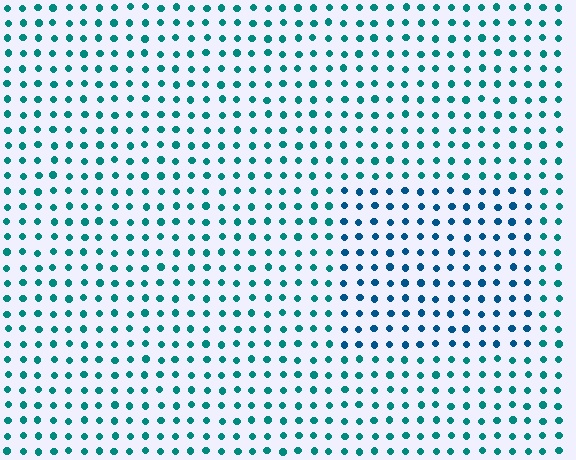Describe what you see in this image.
The image is filled with small teal elements in a uniform arrangement. A rectangle-shaped region is visible where the elements are tinted to a slightly different hue, forming a subtle color boundary.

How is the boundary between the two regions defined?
The boundary is defined purely by a slight shift in hue (about 29 degrees). Spacing, size, and orientation are identical on both sides.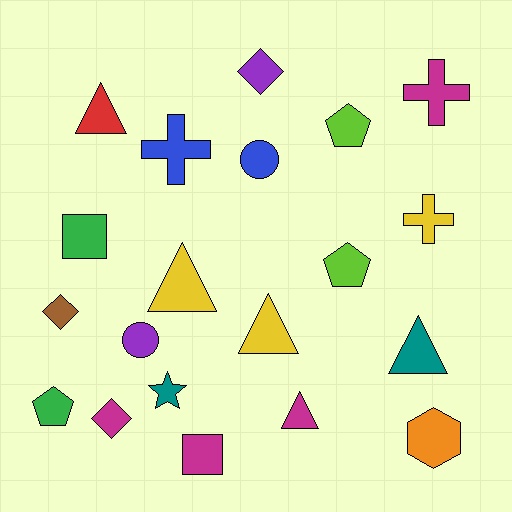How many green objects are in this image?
There are 2 green objects.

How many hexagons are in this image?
There is 1 hexagon.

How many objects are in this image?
There are 20 objects.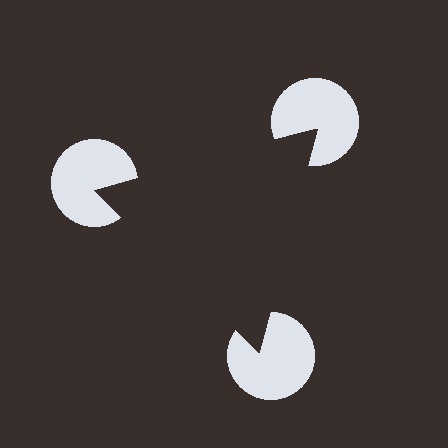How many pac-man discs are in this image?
There are 3 — one at each vertex of the illusory triangle.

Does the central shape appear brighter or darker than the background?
It typically appears slightly darker than the background, even though no actual brightness change is drawn.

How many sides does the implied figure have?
3 sides.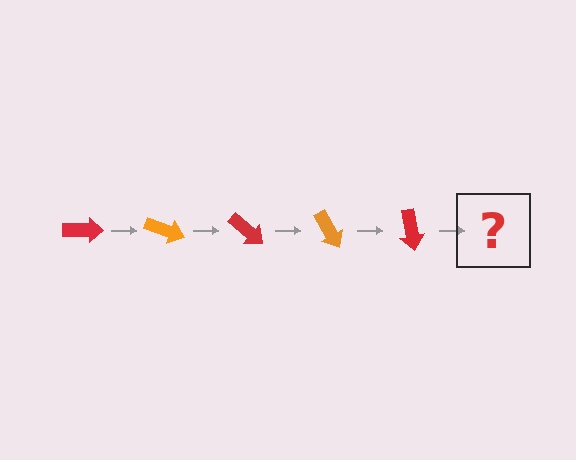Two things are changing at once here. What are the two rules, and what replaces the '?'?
The two rules are that it rotates 20 degrees each step and the color cycles through red and orange. The '?' should be an orange arrow, rotated 100 degrees from the start.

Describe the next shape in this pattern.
It should be an orange arrow, rotated 100 degrees from the start.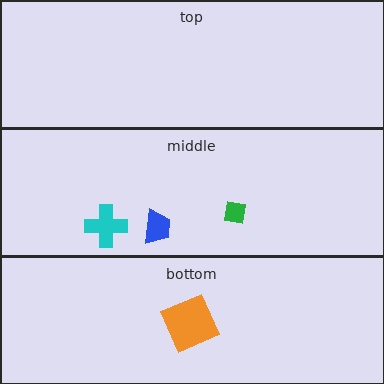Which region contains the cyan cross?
The middle region.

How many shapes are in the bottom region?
1.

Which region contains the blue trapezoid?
The middle region.